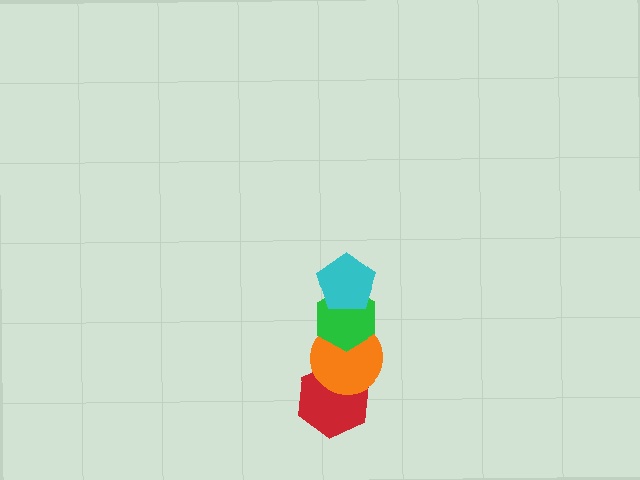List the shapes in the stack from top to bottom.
From top to bottom: the cyan pentagon, the green hexagon, the orange circle, the red hexagon.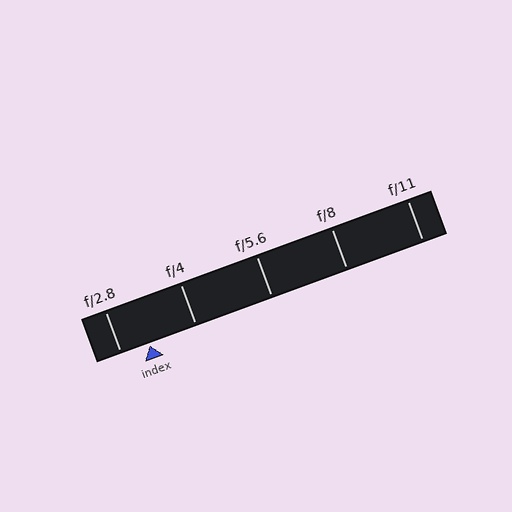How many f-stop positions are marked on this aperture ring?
There are 5 f-stop positions marked.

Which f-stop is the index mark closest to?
The index mark is closest to f/2.8.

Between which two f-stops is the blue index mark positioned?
The index mark is between f/2.8 and f/4.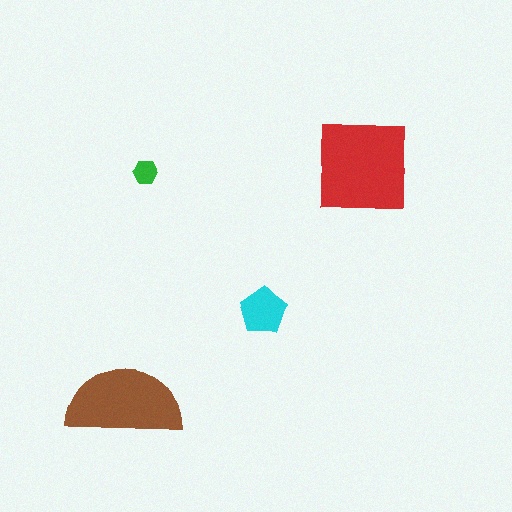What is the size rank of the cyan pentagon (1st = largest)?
3rd.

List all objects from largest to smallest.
The red square, the brown semicircle, the cyan pentagon, the green hexagon.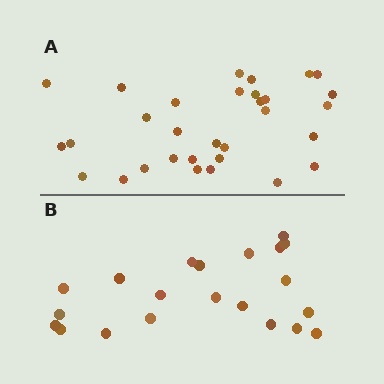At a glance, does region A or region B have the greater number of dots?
Region A (the top region) has more dots.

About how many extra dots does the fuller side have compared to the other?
Region A has roughly 10 or so more dots than region B.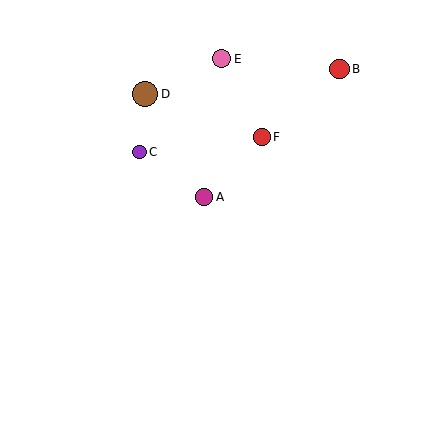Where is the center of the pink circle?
The center of the pink circle is at (221, 59).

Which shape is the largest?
The brown circle (labeled D) is the largest.